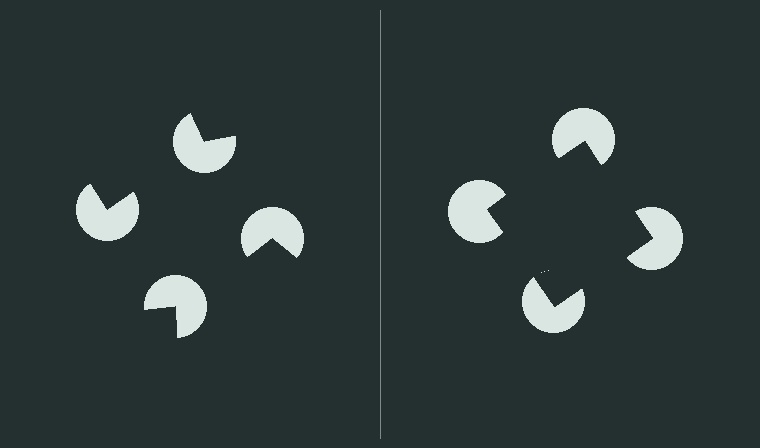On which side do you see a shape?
An illusory square appears on the right side. On the left side the wedge cuts are rotated, so no coherent shape forms.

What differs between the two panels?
The pac-man discs are positioned identically on both sides; only the wedge orientations differ. On the right they align to a square; on the left they are misaligned.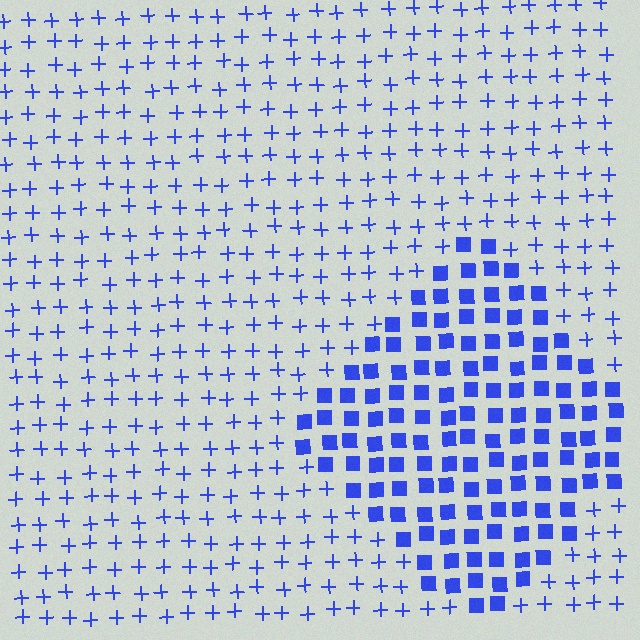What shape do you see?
I see a diamond.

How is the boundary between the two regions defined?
The boundary is defined by a change in element shape: squares inside vs. plus signs outside. All elements share the same color and spacing.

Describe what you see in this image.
The image is filled with small blue elements arranged in a uniform grid. A diamond-shaped region contains squares, while the surrounding area contains plus signs. The boundary is defined purely by the change in element shape.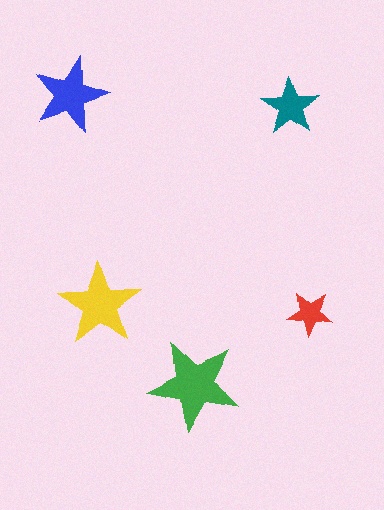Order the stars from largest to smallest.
the green one, the yellow one, the blue one, the teal one, the red one.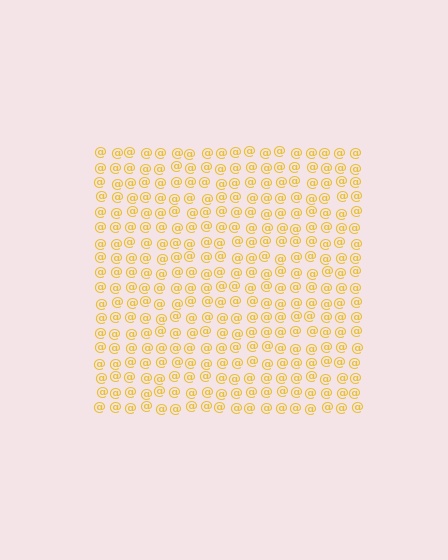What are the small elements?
The small elements are at signs.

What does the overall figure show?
The overall figure shows a square.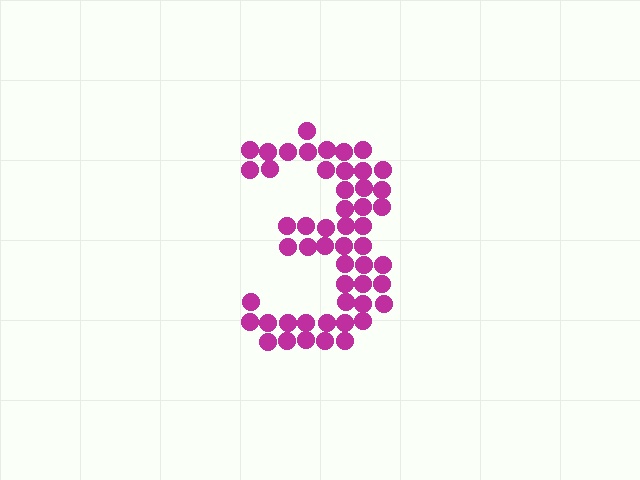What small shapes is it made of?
It is made of small circles.